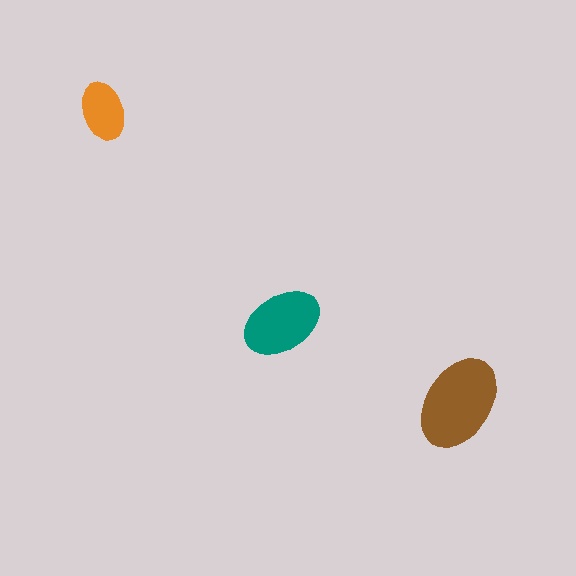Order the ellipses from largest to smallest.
the brown one, the teal one, the orange one.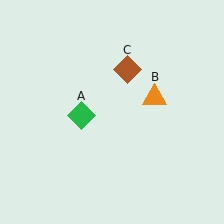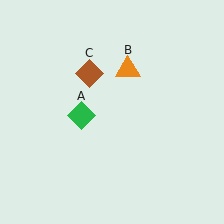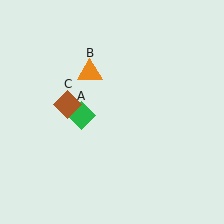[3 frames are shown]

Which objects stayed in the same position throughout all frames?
Green diamond (object A) remained stationary.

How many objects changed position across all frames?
2 objects changed position: orange triangle (object B), brown diamond (object C).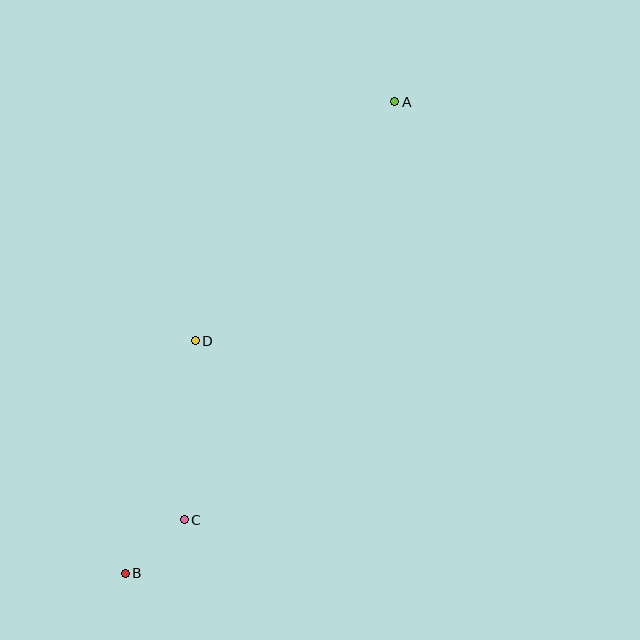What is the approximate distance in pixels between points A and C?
The distance between A and C is approximately 468 pixels.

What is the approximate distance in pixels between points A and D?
The distance between A and D is approximately 312 pixels.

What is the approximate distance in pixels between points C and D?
The distance between C and D is approximately 179 pixels.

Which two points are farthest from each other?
Points A and B are farthest from each other.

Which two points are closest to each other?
Points B and C are closest to each other.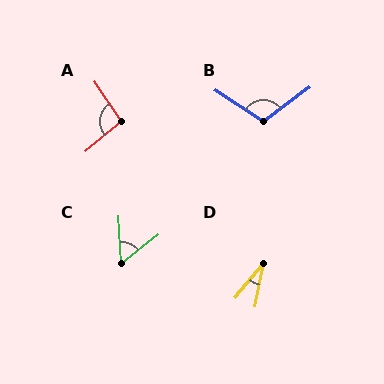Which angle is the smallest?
D, at approximately 28 degrees.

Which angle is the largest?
B, at approximately 111 degrees.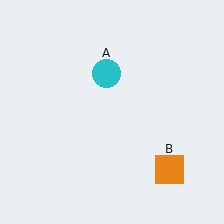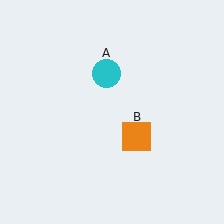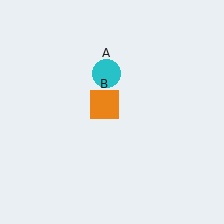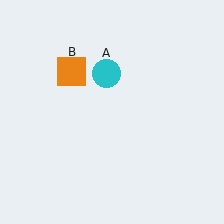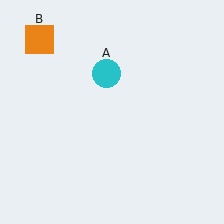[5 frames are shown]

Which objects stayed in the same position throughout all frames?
Cyan circle (object A) remained stationary.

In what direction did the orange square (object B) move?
The orange square (object B) moved up and to the left.